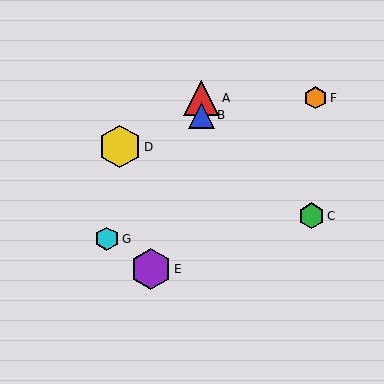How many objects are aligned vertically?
2 objects (A, B) are aligned vertically.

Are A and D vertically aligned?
No, A is at x≈201 and D is at x≈120.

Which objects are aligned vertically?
Objects A, B are aligned vertically.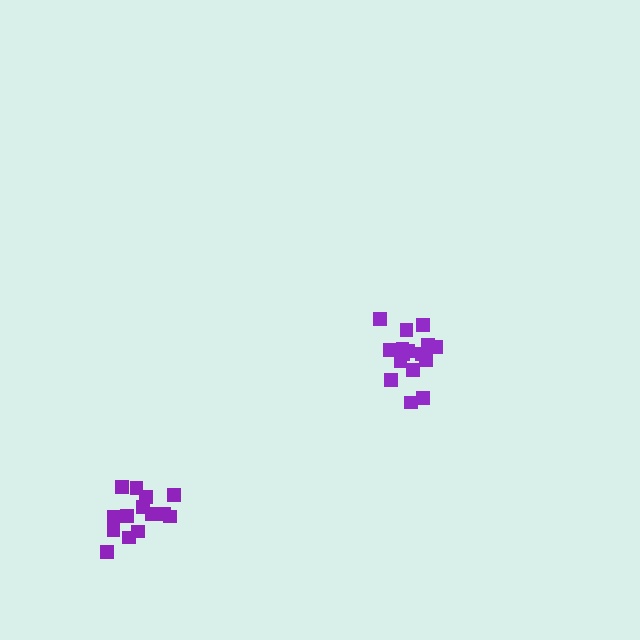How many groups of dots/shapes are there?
There are 2 groups.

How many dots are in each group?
Group 1: 14 dots, Group 2: 17 dots (31 total).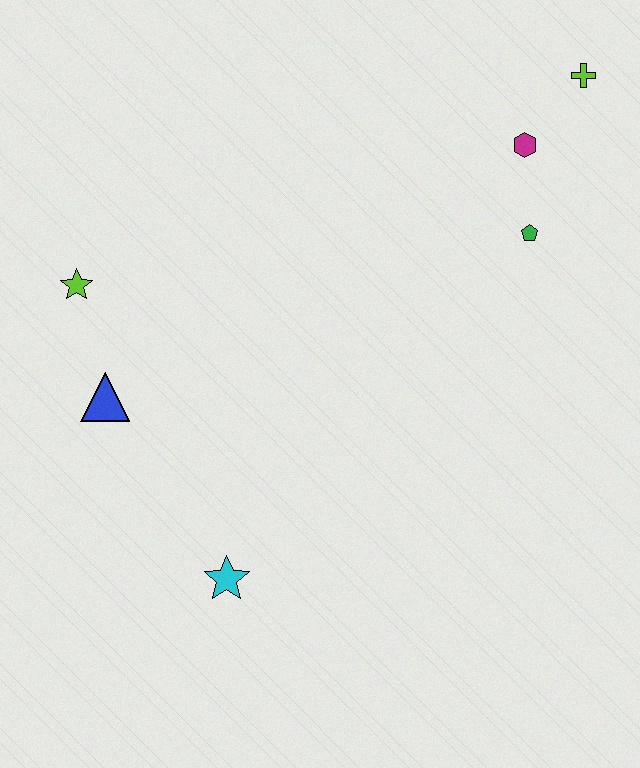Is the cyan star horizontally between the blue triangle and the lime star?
No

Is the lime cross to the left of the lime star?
No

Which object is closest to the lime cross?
The magenta hexagon is closest to the lime cross.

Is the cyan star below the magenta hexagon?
Yes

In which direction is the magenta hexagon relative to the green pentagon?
The magenta hexagon is above the green pentagon.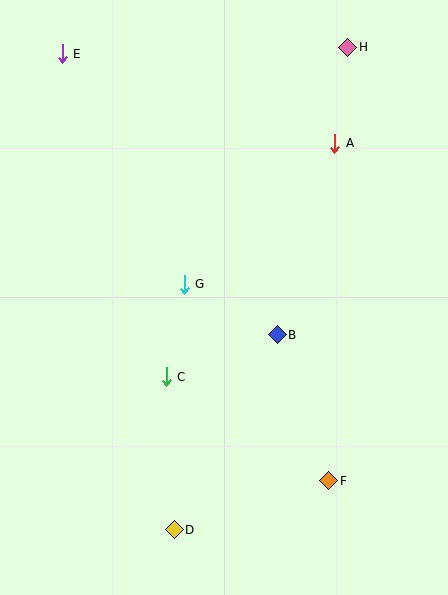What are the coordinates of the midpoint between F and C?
The midpoint between F and C is at (248, 429).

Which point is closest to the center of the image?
Point G at (184, 284) is closest to the center.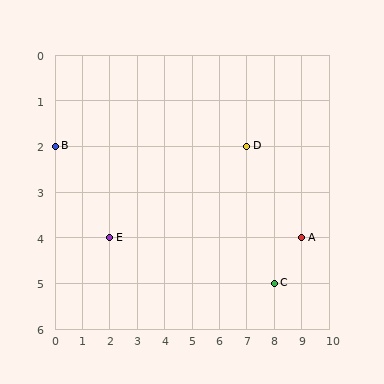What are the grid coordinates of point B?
Point B is at grid coordinates (0, 2).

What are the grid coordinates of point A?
Point A is at grid coordinates (9, 4).